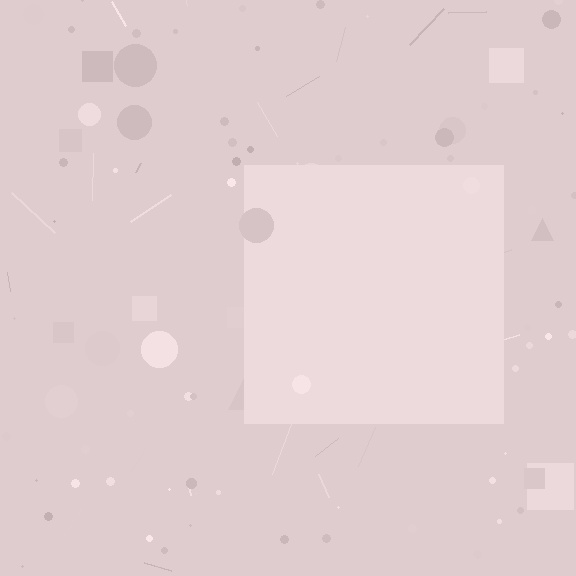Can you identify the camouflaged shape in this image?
The camouflaged shape is a square.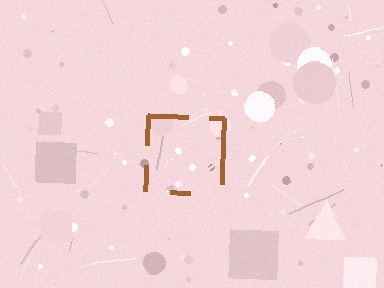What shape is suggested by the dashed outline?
The dashed outline suggests a square.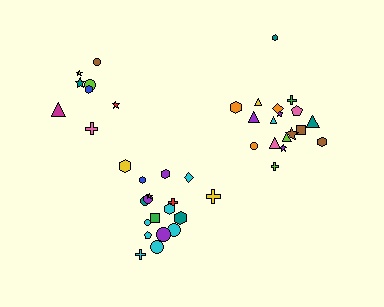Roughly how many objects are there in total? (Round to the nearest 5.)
Roughly 45 objects in total.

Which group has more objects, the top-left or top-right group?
The top-right group.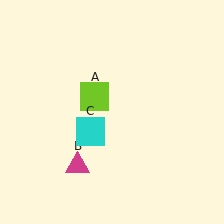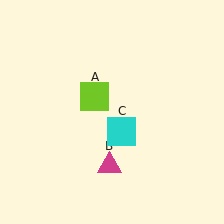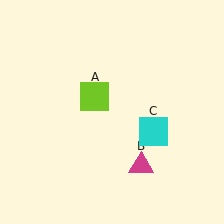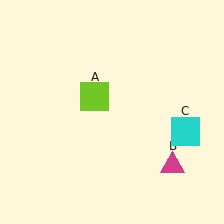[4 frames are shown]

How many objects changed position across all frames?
2 objects changed position: magenta triangle (object B), cyan square (object C).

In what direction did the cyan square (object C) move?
The cyan square (object C) moved right.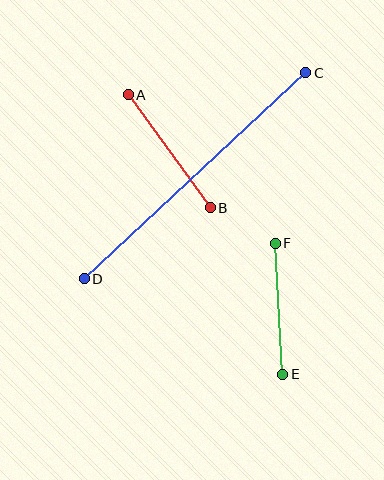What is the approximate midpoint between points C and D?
The midpoint is at approximately (195, 176) pixels.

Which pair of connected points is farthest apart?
Points C and D are farthest apart.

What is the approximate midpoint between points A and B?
The midpoint is at approximately (169, 151) pixels.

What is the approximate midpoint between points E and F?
The midpoint is at approximately (279, 309) pixels.